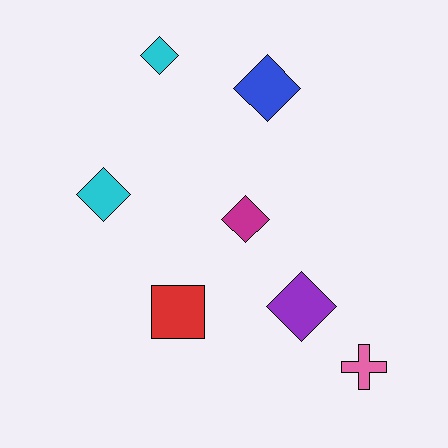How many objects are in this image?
There are 7 objects.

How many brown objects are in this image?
There are no brown objects.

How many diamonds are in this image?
There are 5 diamonds.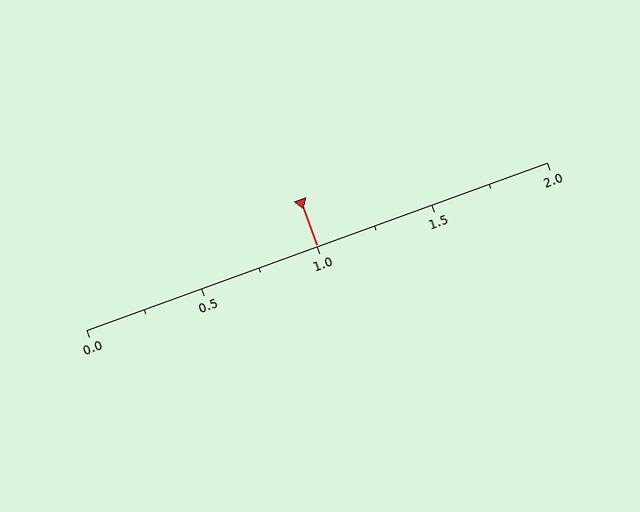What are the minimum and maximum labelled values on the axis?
The axis runs from 0.0 to 2.0.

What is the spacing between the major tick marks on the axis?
The major ticks are spaced 0.5 apart.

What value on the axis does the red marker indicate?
The marker indicates approximately 1.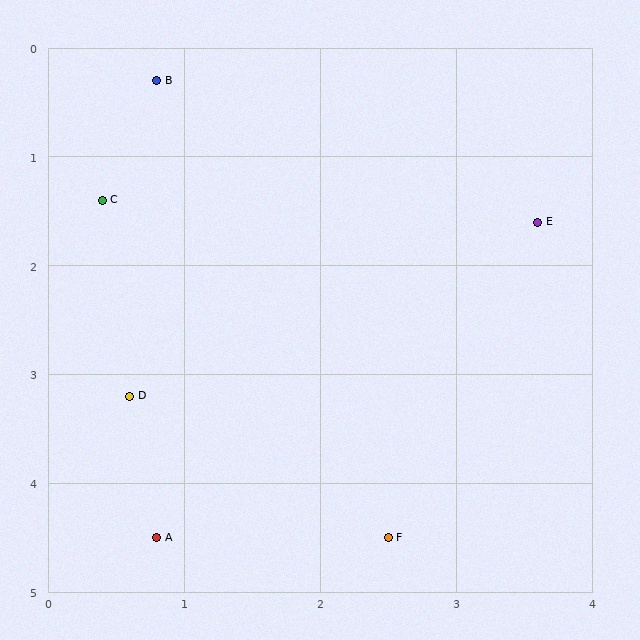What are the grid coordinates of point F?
Point F is at approximately (2.5, 4.5).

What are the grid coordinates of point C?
Point C is at approximately (0.4, 1.4).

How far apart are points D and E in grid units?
Points D and E are about 3.4 grid units apart.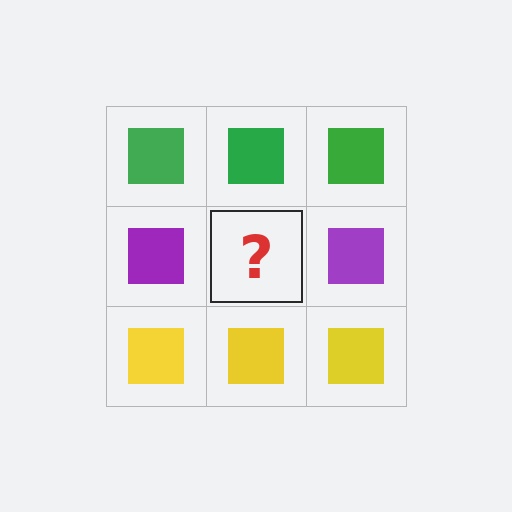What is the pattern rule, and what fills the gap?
The rule is that each row has a consistent color. The gap should be filled with a purple square.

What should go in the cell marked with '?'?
The missing cell should contain a purple square.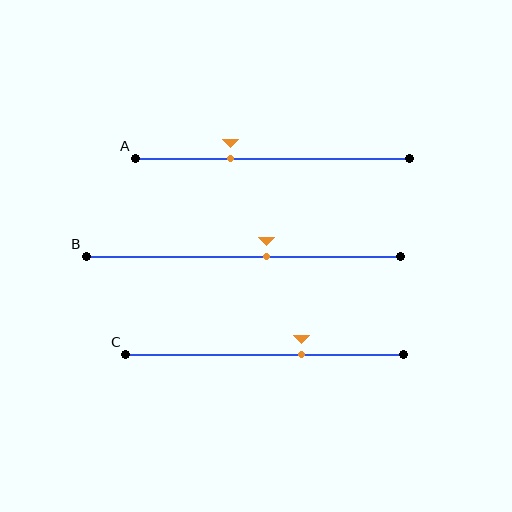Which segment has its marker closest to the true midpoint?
Segment B has its marker closest to the true midpoint.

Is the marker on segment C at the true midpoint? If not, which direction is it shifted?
No, the marker on segment C is shifted to the right by about 13% of the segment length.